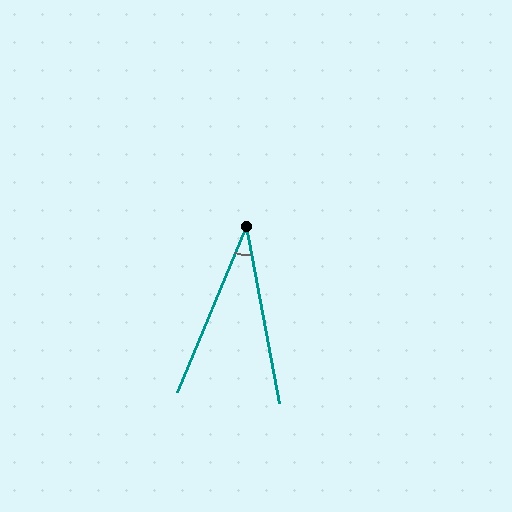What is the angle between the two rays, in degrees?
Approximately 33 degrees.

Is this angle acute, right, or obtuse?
It is acute.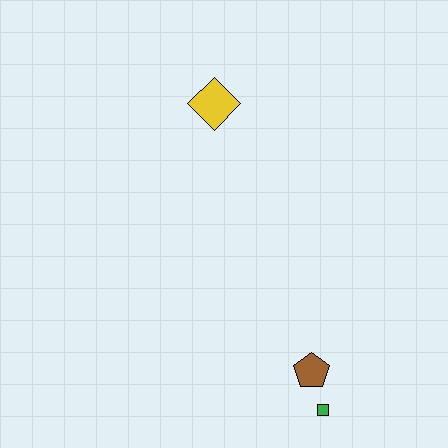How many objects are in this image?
There are 3 objects.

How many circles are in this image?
There are no circles.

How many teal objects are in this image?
There are no teal objects.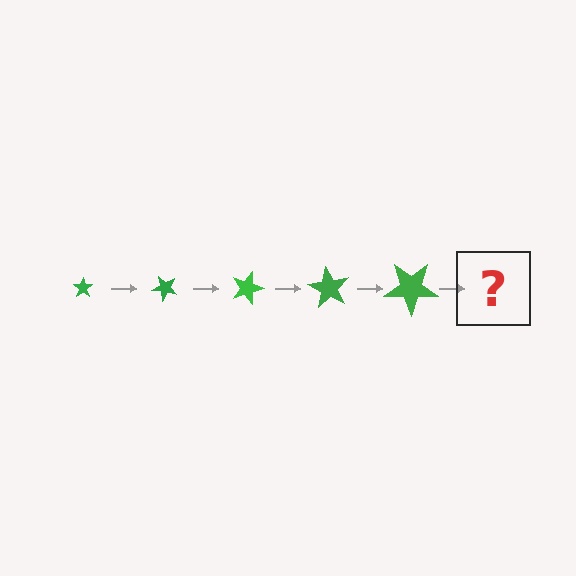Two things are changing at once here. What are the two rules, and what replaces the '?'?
The two rules are that the star grows larger each step and it rotates 45 degrees each step. The '?' should be a star, larger than the previous one and rotated 225 degrees from the start.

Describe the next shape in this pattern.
It should be a star, larger than the previous one and rotated 225 degrees from the start.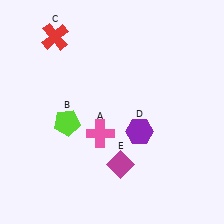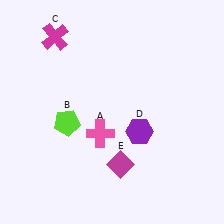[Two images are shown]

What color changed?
The cross (C) changed from red in Image 1 to magenta in Image 2.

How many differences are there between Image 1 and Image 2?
There is 1 difference between the two images.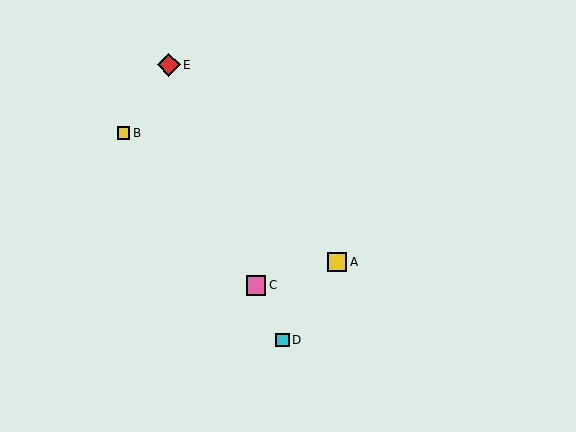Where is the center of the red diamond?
The center of the red diamond is at (169, 65).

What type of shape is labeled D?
Shape D is a cyan square.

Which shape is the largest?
The red diamond (labeled E) is the largest.